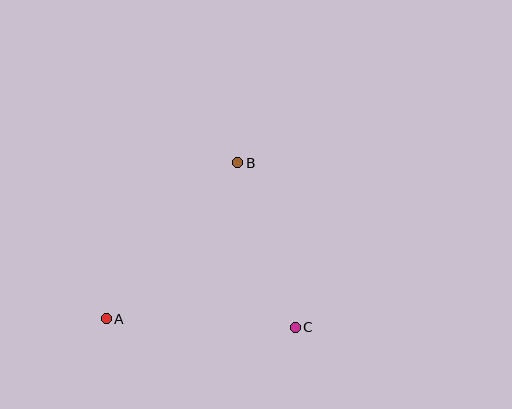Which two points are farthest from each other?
Points A and B are farthest from each other.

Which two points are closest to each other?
Points B and C are closest to each other.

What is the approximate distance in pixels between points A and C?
The distance between A and C is approximately 189 pixels.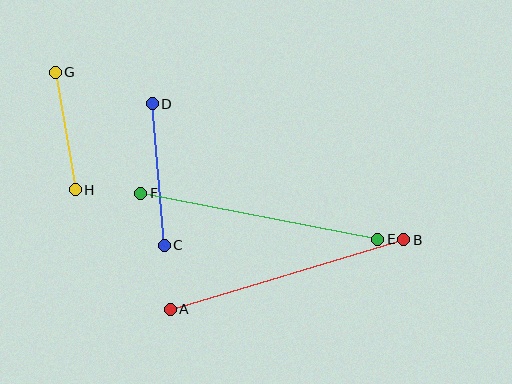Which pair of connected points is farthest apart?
Points A and B are farthest apart.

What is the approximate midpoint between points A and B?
The midpoint is at approximately (287, 274) pixels.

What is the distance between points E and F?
The distance is approximately 241 pixels.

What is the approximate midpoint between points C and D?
The midpoint is at approximately (158, 174) pixels.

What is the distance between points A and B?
The distance is approximately 244 pixels.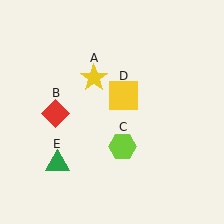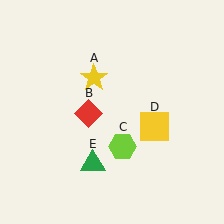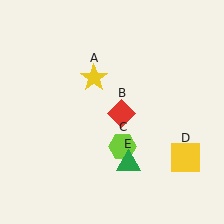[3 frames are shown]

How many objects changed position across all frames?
3 objects changed position: red diamond (object B), yellow square (object D), green triangle (object E).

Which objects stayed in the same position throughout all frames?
Yellow star (object A) and lime hexagon (object C) remained stationary.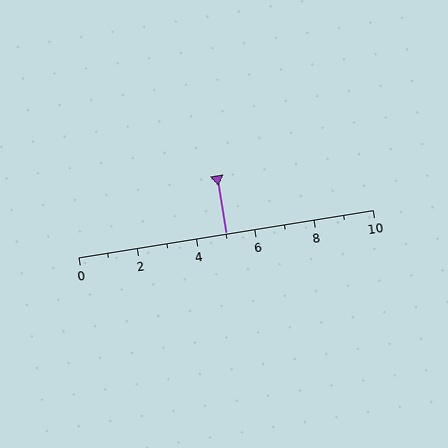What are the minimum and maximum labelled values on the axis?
The axis runs from 0 to 10.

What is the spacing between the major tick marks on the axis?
The major ticks are spaced 2 apart.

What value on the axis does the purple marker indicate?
The marker indicates approximately 5.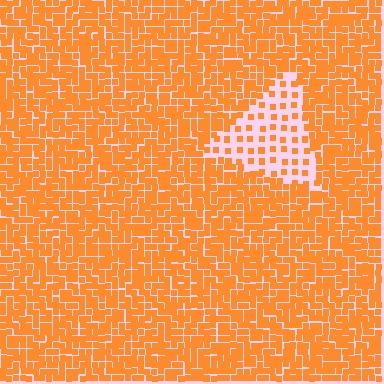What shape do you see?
I see a triangle.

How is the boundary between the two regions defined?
The boundary is defined by a change in element density (approximately 2.9x ratio). All elements are the same color, size, and shape.